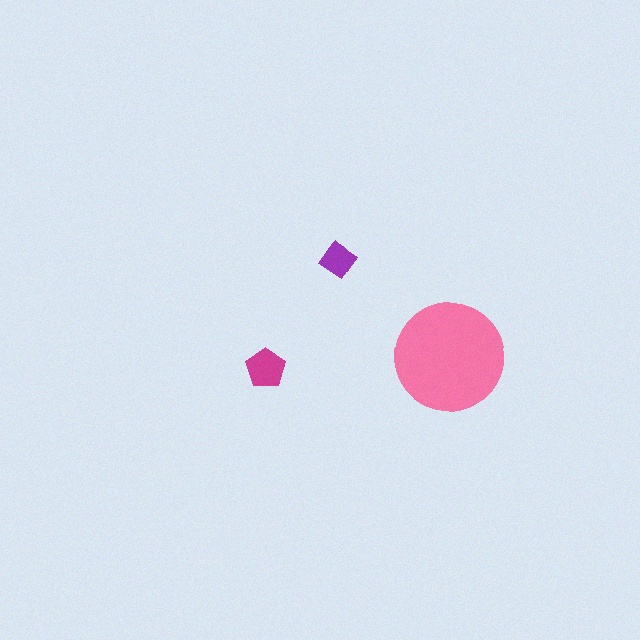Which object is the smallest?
The purple diamond.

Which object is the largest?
The pink circle.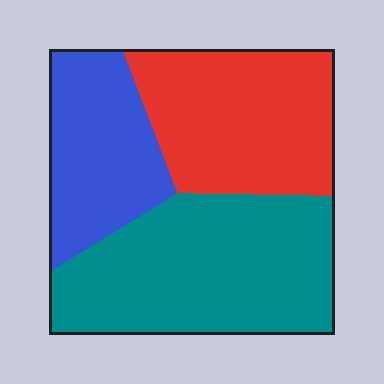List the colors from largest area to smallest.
From largest to smallest: teal, red, blue.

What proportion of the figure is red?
Red takes up about one third (1/3) of the figure.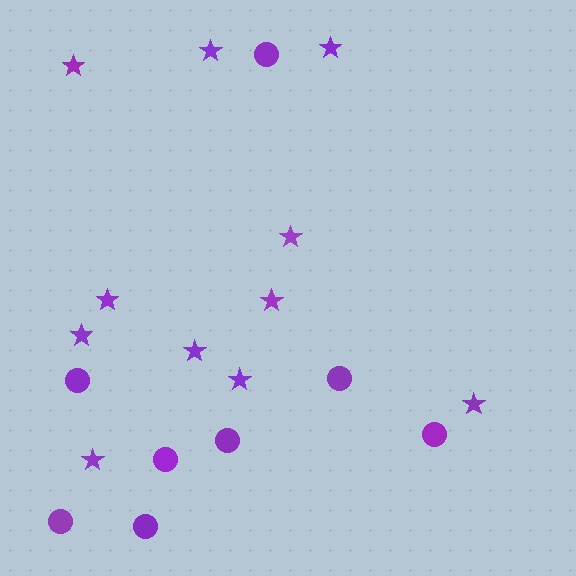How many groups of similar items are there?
There are 2 groups: one group of stars (11) and one group of circles (8).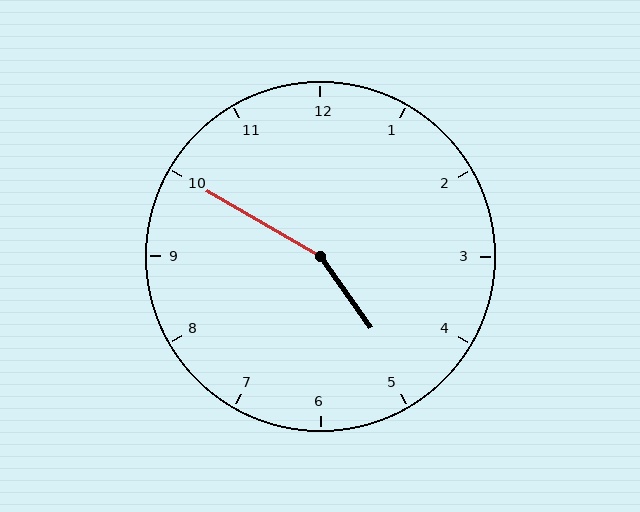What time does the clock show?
4:50.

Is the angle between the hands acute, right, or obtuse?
It is obtuse.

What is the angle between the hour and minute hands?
Approximately 155 degrees.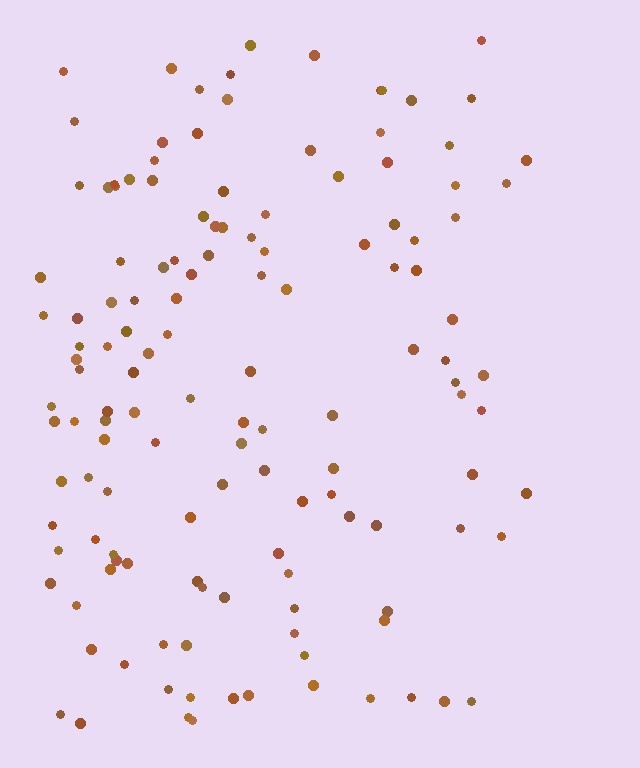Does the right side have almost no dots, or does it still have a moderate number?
Still a moderate number, just noticeably fewer than the left.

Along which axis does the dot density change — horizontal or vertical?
Horizontal.